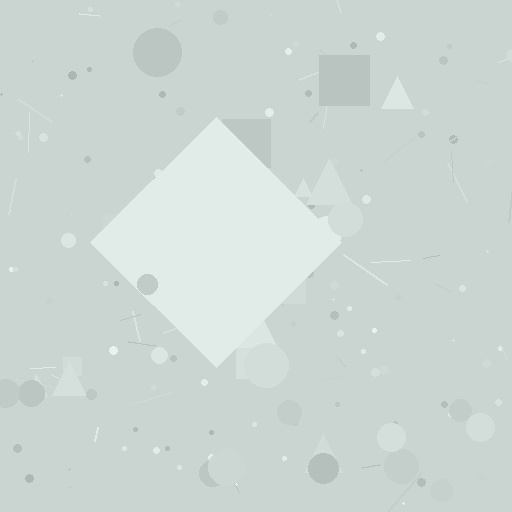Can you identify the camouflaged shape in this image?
The camouflaged shape is a diamond.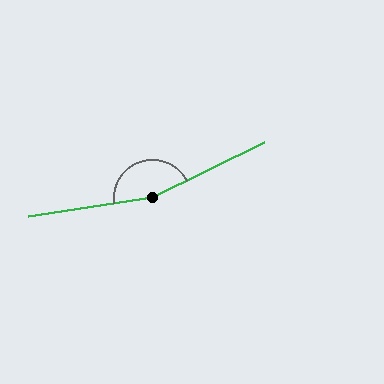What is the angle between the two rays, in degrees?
Approximately 162 degrees.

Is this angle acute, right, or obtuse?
It is obtuse.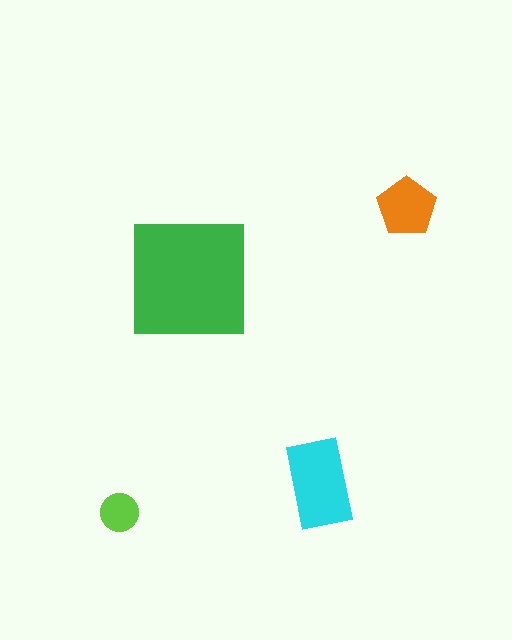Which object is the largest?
The green square.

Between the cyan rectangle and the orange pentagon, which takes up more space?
The cyan rectangle.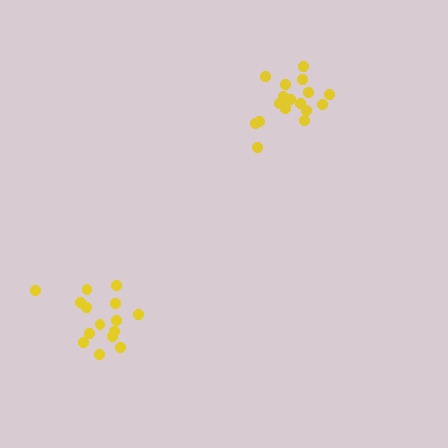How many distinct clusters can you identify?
There are 2 distinct clusters.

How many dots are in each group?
Group 1: 17 dots, Group 2: 15 dots (32 total).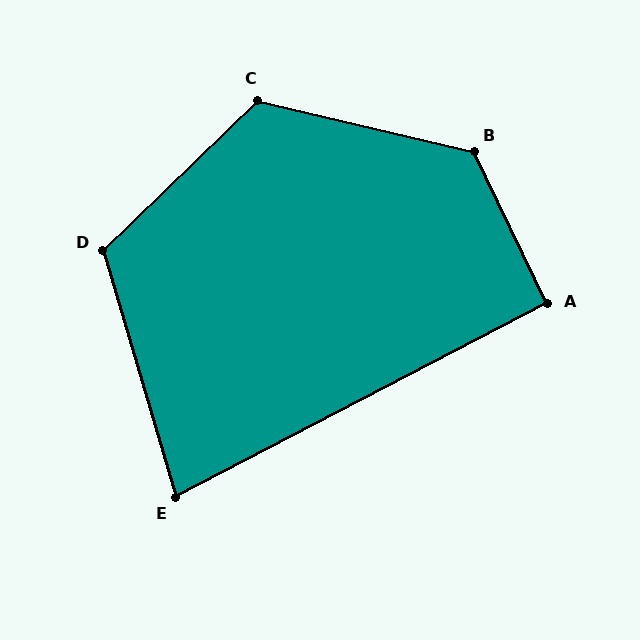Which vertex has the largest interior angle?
B, at approximately 129 degrees.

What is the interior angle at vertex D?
Approximately 118 degrees (obtuse).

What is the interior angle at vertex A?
Approximately 92 degrees (approximately right).